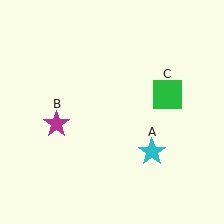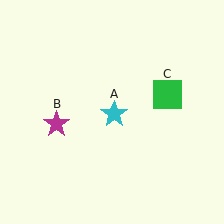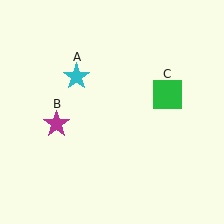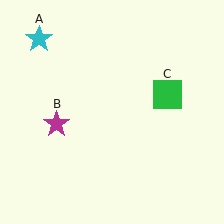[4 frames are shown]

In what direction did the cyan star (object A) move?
The cyan star (object A) moved up and to the left.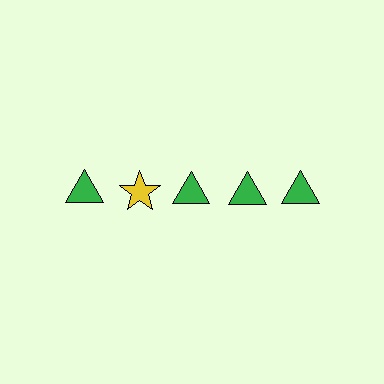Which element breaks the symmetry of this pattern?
The yellow star in the top row, second from left column breaks the symmetry. All other shapes are green triangles.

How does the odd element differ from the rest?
It differs in both color (yellow instead of green) and shape (star instead of triangle).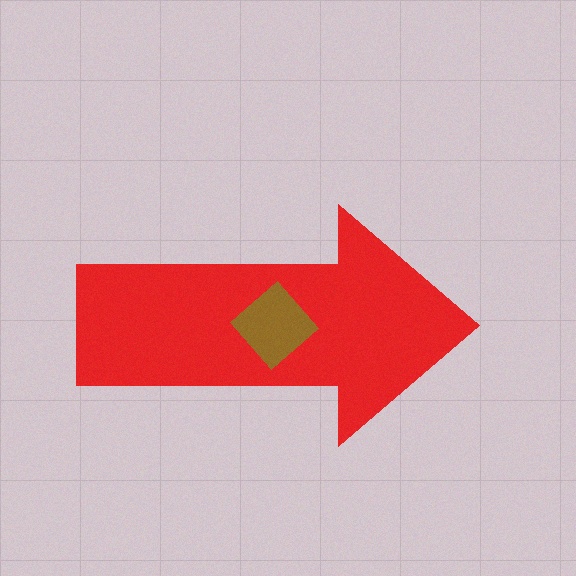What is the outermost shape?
The red arrow.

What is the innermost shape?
The brown diamond.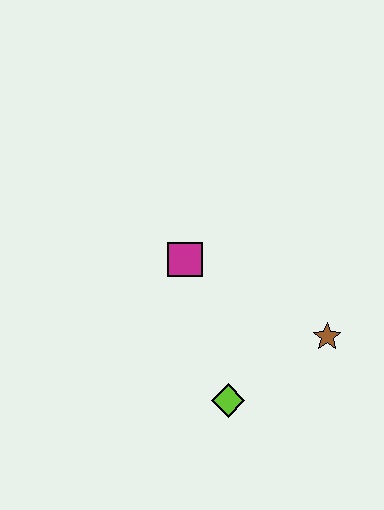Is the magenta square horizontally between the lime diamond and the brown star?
No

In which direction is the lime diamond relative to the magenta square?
The lime diamond is below the magenta square.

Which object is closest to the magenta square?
The lime diamond is closest to the magenta square.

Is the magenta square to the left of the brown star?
Yes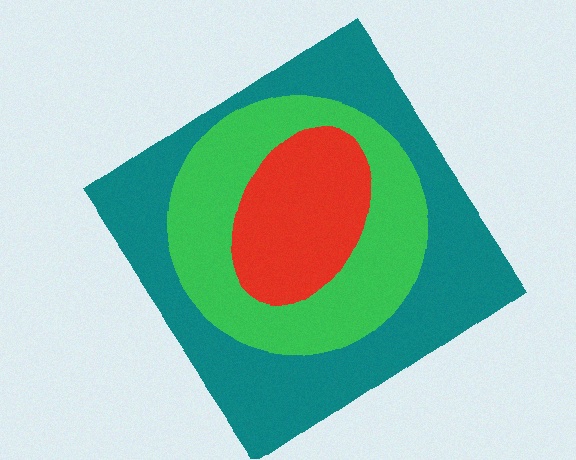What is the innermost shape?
The red ellipse.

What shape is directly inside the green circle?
The red ellipse.